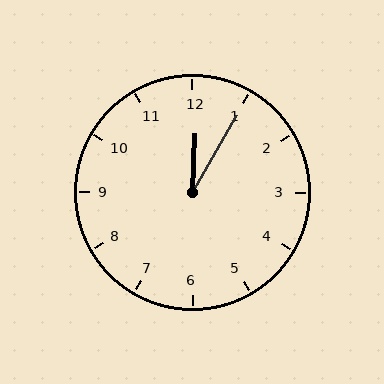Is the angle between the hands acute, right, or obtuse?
It is acute.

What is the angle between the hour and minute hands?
Approximately 28 degrees.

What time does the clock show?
12:05.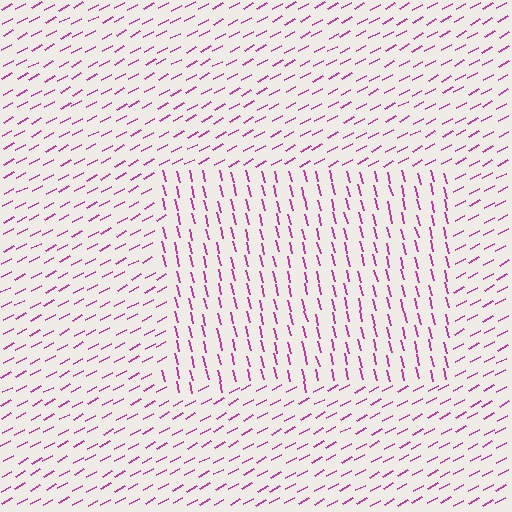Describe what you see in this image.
The image is filled with small magenta line segments. A rectangle region in the image has lines oriented differently from the surrounding lines, creating a visible texture boundary.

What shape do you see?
I see a rectangle.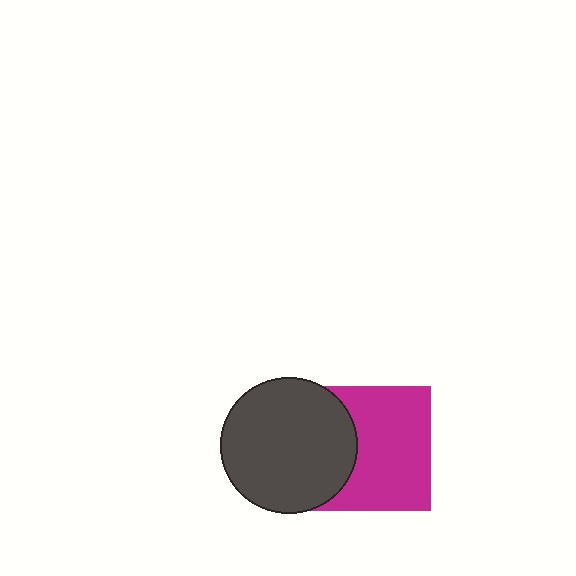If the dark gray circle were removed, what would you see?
You would see the complete magenta square.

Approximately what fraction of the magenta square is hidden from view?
Roughly 32% of the magenta square is hidden behind the dark gray circle.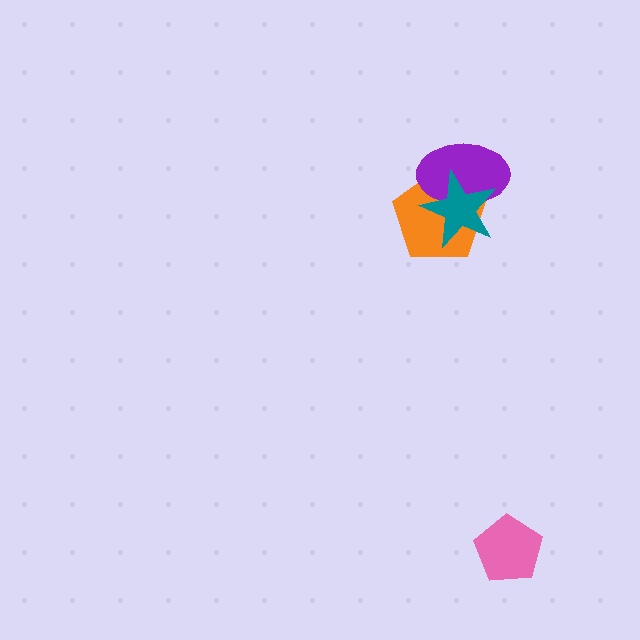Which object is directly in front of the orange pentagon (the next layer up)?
The purple ellipse is directly in front of the orange pentagon.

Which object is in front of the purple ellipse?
The teal star is in front of the purple ellipse.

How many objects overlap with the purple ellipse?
2 objects overlap with the purple ellipse.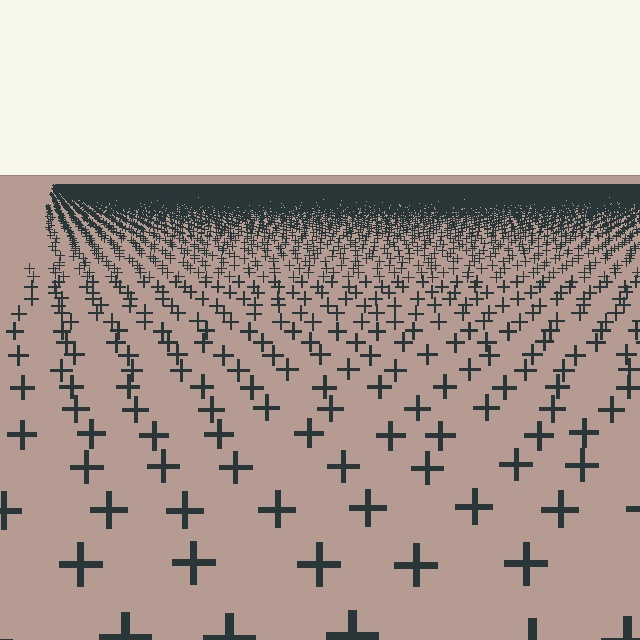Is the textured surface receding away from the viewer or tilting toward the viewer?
The surface is receding away from the viewer. Texture elements get smaller and denser toward the top.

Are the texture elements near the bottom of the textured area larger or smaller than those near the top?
Larger. Near the bottom, elements are closer to the viewer and appear at a bigger on-screen size.